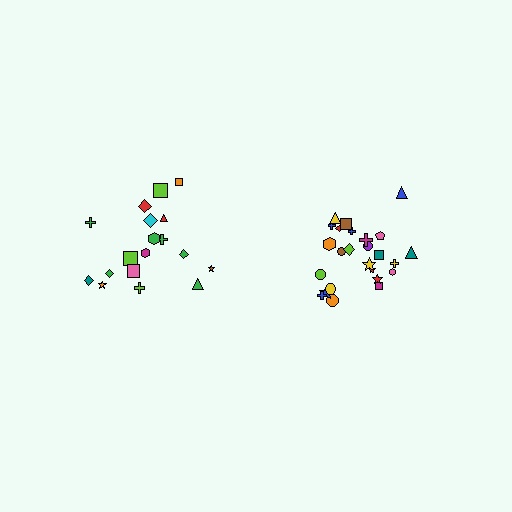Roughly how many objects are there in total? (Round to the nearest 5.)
Roughly 45 objects in total.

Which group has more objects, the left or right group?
The right group.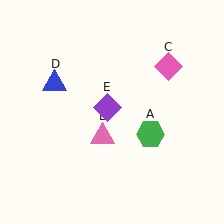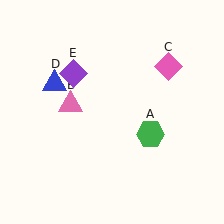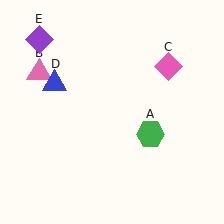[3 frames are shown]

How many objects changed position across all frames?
2 objects changed position: pink triangle (object B), purple diamond (object E).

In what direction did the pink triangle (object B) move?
The pink triangle (object B) moved up and to the left.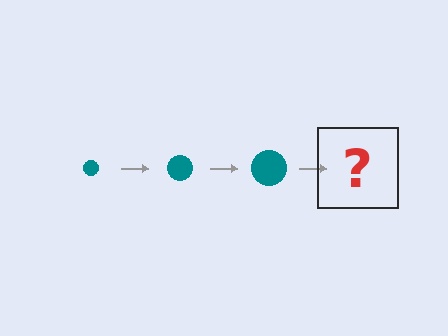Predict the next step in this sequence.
The next step is a teal circle, larger than the previous one.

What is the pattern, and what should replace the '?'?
The pattern is that the circle gets progressively larger each step. The '?' should be a teal circle, larger than the previous one.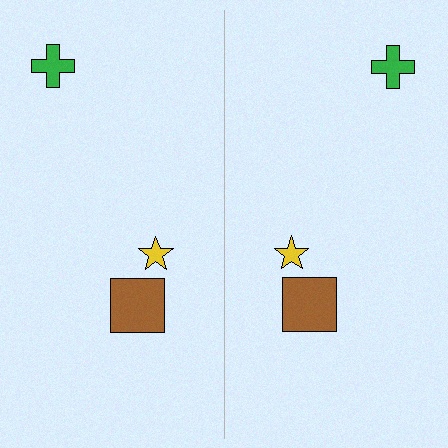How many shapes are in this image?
There are 6 shapes in this image.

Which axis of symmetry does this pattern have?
The pattern has a vertical axis of symmetry running through the center of the image.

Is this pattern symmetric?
Yes, this pattern has bilateral (reflection) symmetry.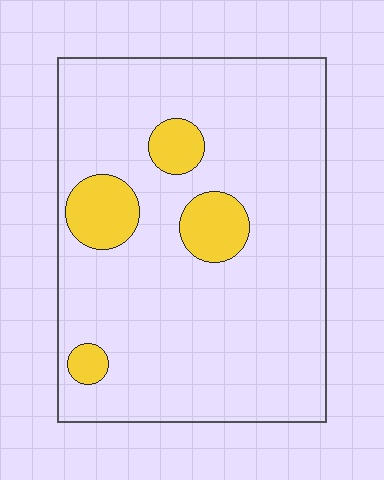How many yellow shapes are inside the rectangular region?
4.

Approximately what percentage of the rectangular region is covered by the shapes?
Approximately 15%.